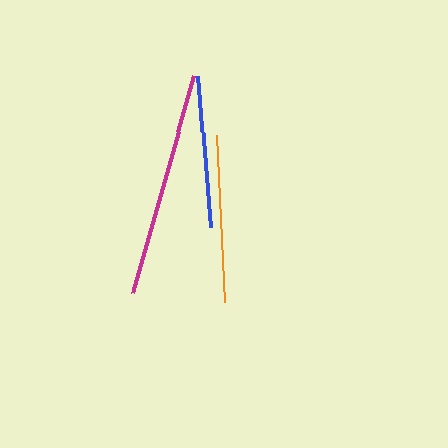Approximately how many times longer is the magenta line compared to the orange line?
The magenta line is approximately 1.3 times the length of the orange line.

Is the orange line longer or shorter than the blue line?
The orange line is longer than the blue line.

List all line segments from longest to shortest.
From longest to shortest: magenta, orange, blue.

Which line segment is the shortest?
The blue line is the shortest at approximately 151 pixels.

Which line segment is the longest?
The magenta line is the longest at approximately 226 pixels.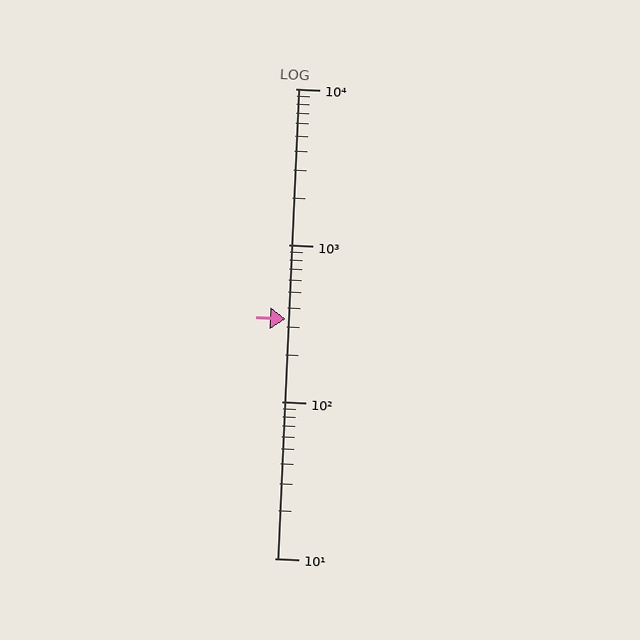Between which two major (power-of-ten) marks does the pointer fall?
The pointer is between 100 and 1000.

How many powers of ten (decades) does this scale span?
The scale spans 3 decades, from 10 to 10000.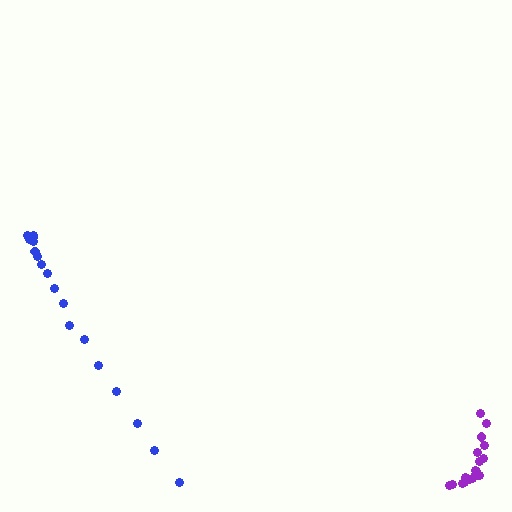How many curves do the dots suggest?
There are 2 distinct paths.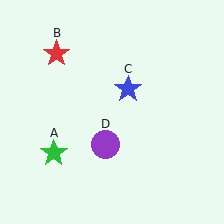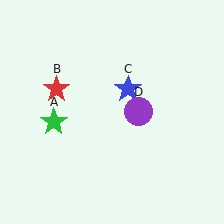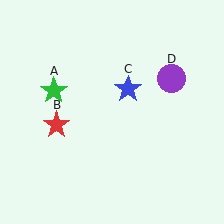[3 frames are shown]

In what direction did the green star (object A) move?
The green star (object A) moved up.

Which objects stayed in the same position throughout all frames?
Blue star (object C) remained stationary.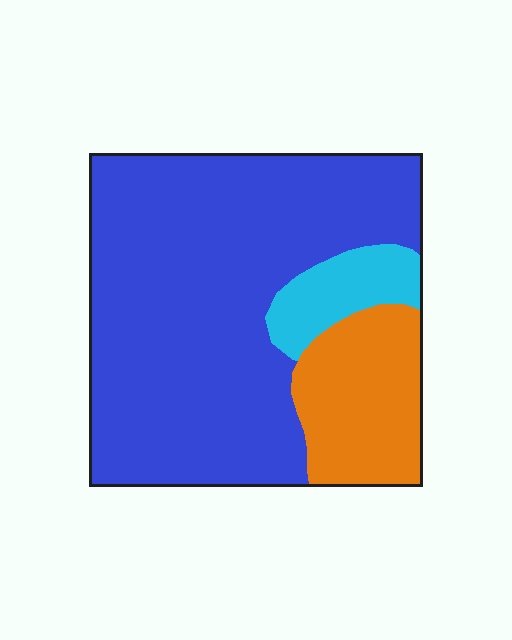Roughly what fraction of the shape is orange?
Orange covers roughly 20% of the shape.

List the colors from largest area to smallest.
From largest to smallest: blue, orange, cyan.